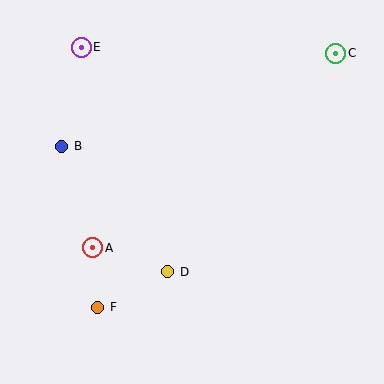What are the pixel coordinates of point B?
Point B is at (62, 146).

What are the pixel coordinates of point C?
Point C is at (336, 53).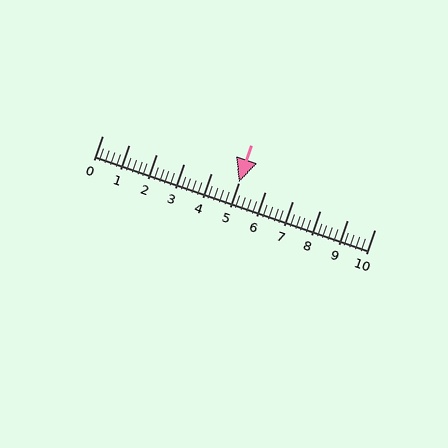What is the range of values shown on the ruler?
The ruler shows values from 0 to 10.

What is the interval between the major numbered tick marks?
The major tick marks are spaced 1 units apart.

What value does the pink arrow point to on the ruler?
The pink arrow points to approximately 5.0.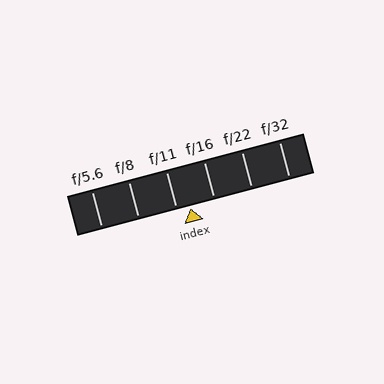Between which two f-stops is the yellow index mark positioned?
The index mark is between f/11 and f/16.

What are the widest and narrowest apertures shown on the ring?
The widest aperture shown is f/5.6 and the narrowest is f/32.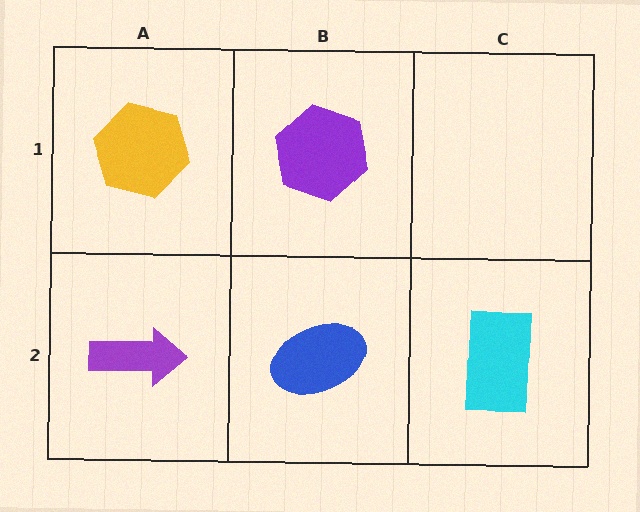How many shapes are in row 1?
2 shapes.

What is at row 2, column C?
A cyan rectangle.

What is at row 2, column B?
A blue ellipse.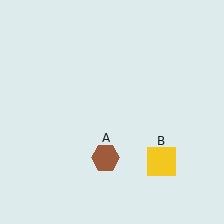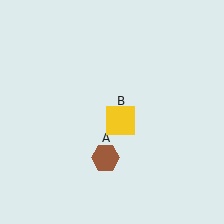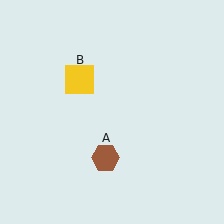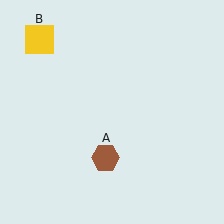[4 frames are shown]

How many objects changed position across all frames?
1 object changed position: yellow square (object B).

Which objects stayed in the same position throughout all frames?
Brown hexagon (object A) remained stationary.